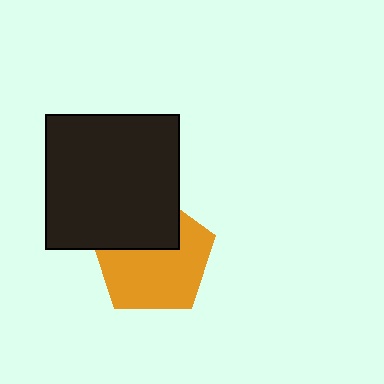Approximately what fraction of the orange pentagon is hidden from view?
Roughly 35% of the orange pentagon is hidden behind the black square.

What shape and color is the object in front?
The object in front is a black square.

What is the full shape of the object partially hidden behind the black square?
The partially hidden object is an orange pentagon.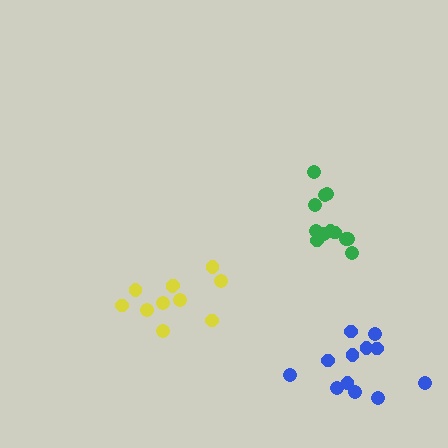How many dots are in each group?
Group 1: 11 dots, Group 2: 12 dots, Group 3: 12 dots (35 total).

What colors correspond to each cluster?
The clusters are colored: yellow, blue, green.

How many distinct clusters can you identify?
There are 3 distinct clusters.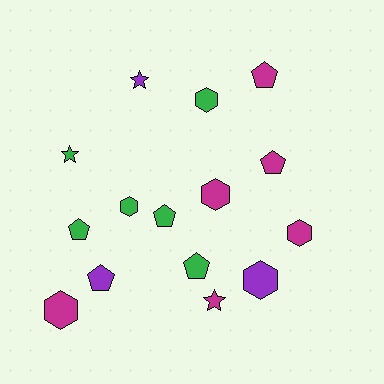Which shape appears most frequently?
Pentagon, with 6 objects.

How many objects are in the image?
There are 15 objects.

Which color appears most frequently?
Magenta, with 6 objects.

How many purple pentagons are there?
There is 1 purple pentagon.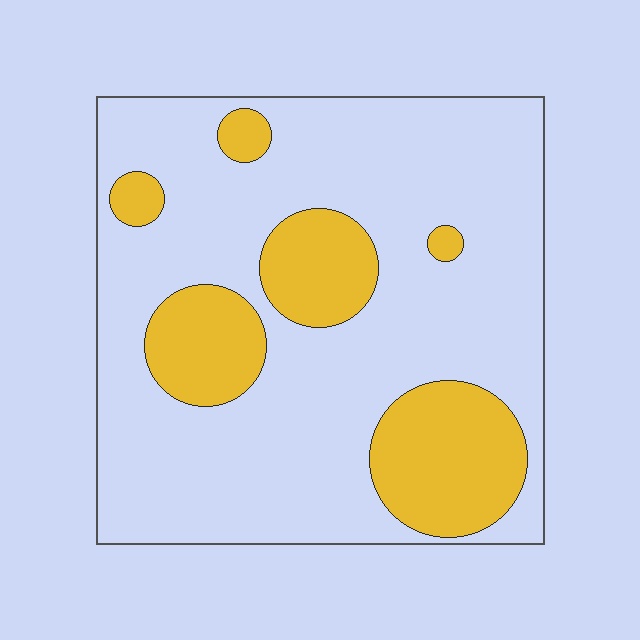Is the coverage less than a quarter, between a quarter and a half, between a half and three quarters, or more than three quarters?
Less than a quarter.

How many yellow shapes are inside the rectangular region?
6.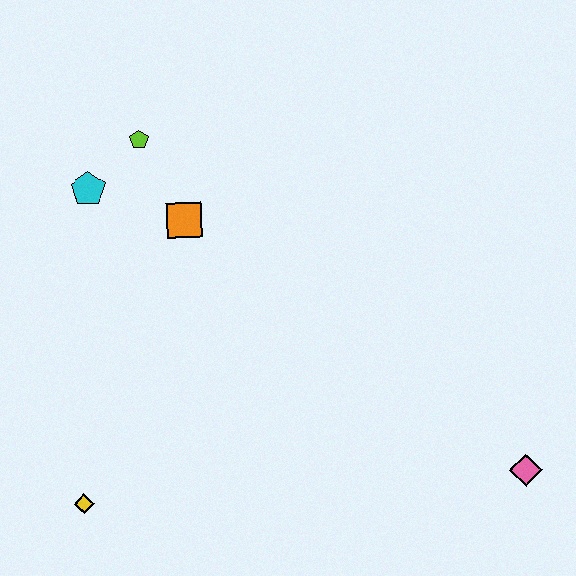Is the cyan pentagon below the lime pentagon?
Yes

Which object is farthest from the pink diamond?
The cyan pentagon is farthest from the pink diamond.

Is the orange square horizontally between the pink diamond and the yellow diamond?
Yes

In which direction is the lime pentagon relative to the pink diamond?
The lime pentagon is to the left of the pink diamond.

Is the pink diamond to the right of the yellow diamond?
Yes